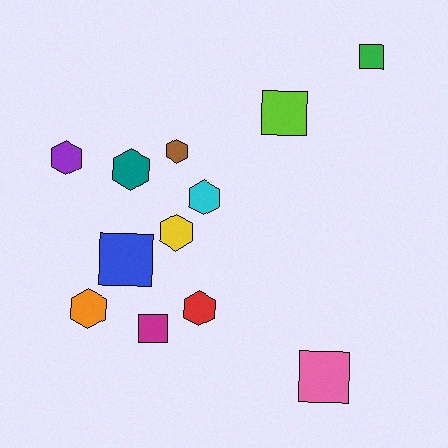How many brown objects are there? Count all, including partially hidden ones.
There is 1 brown object.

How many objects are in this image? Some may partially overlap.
There are 12 objects.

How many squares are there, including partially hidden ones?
There are 5 squares.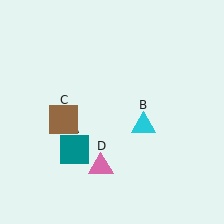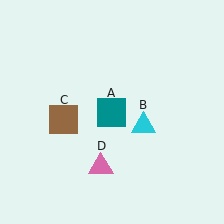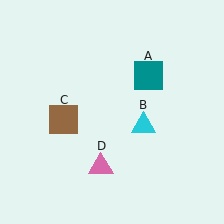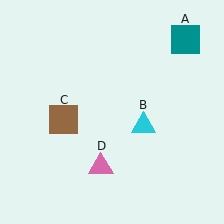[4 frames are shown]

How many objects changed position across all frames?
1 object changed position: teal square (object A).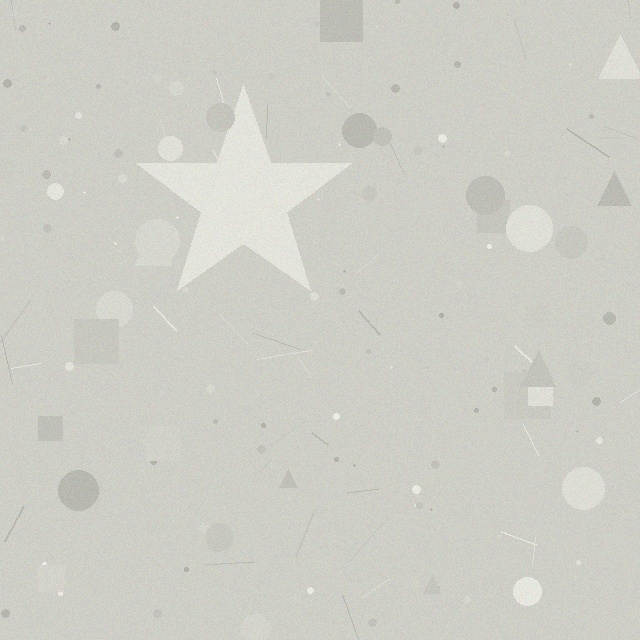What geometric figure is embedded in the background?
A star is embedded in the background.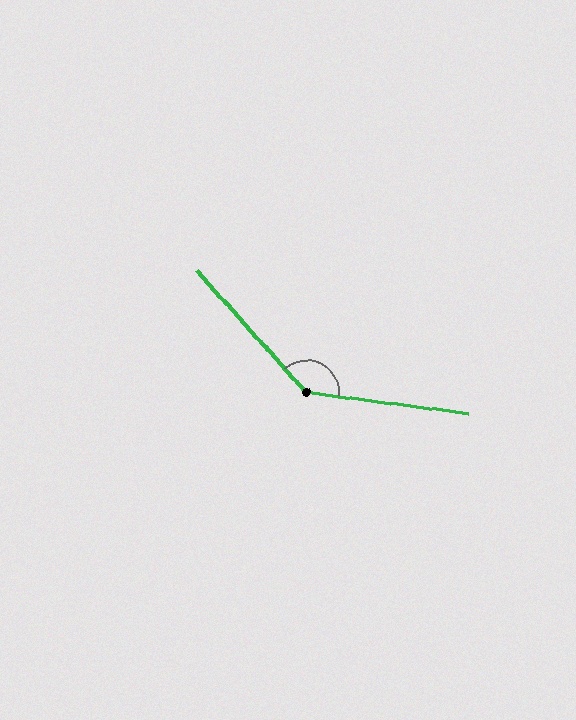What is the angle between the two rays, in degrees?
Approximately 139 degrees.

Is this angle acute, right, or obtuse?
It is obtuse.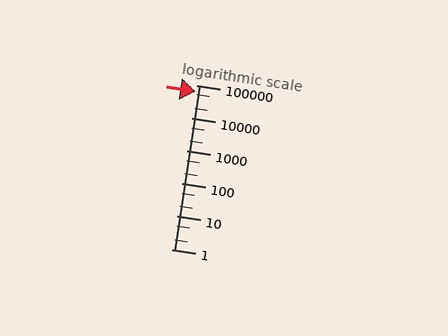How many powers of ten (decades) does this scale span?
The scale spans 5 decades, from 1 to 100000.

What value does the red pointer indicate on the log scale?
The pointer indicates approximately 64000.